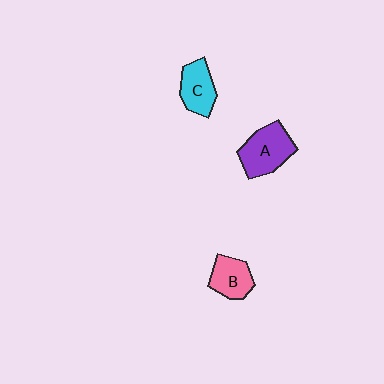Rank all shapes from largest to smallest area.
From largest to smallest: A (purple), C (cyan), B (pink).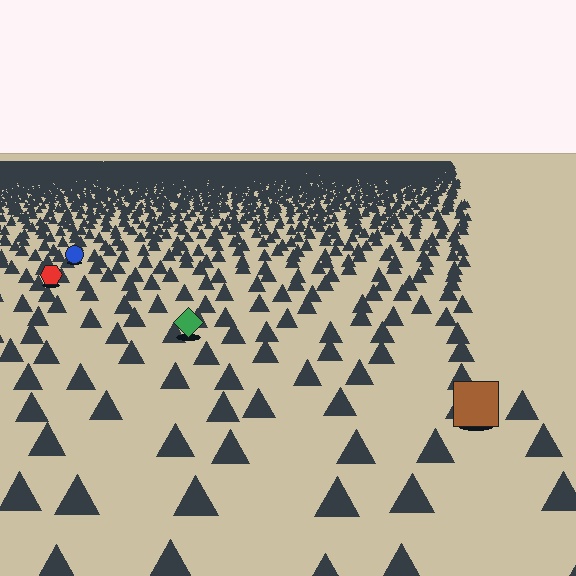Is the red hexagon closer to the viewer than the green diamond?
No. The green diamond is closer — you can tell from the texture gradient: the ground texture is coarser near it.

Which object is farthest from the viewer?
The blue circle is farthest from the viewer. It appears smaller and the ground texture around it is denser.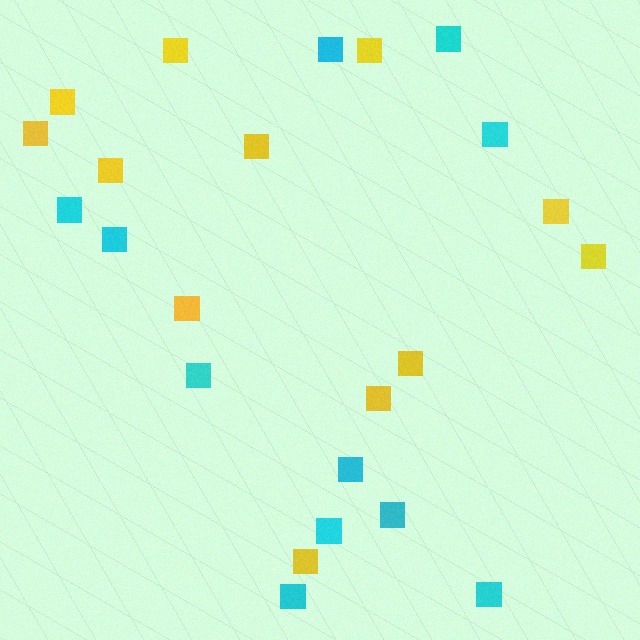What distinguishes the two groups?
There are 2 groups: one group of cyan squares (11) and one group of yellow squares (12).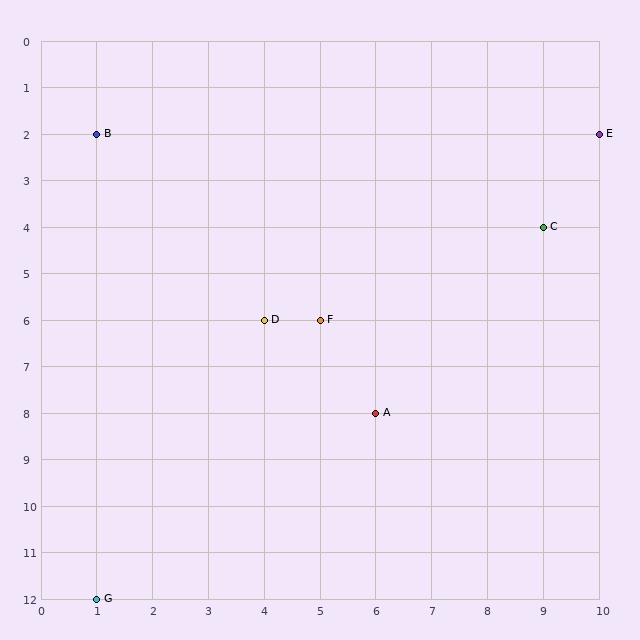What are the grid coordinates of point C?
Point C is at grid coordinates (9, 4).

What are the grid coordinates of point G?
Point G is at grid coordinates (1, 12).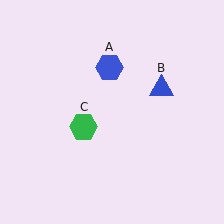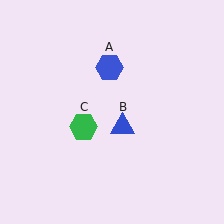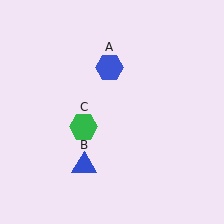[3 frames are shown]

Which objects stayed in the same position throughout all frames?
Blue hexagon (object A) and green hexagon (object C) remained stationary.